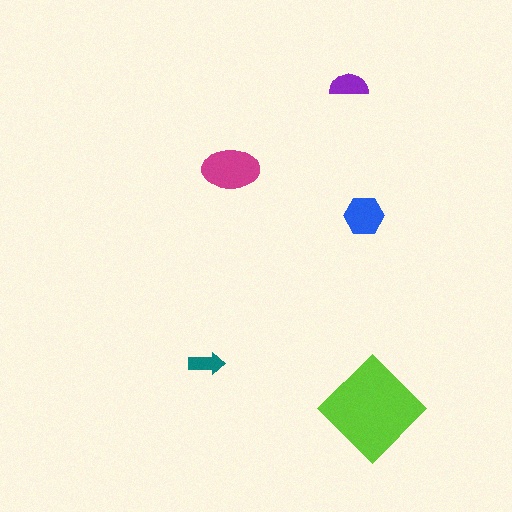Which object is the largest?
The lime diamond.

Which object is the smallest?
The teal arrow.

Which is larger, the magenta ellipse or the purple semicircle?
The magenta ellipse.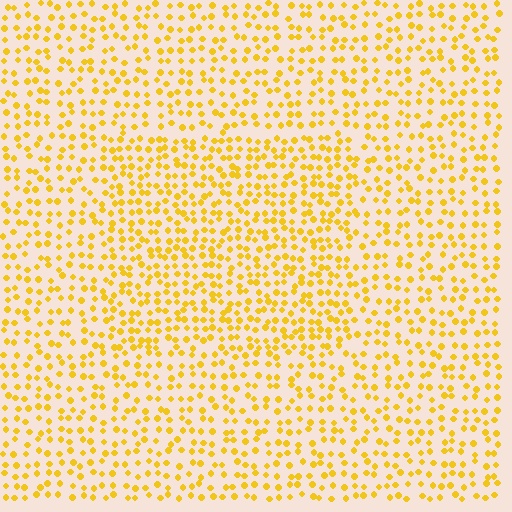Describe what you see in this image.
The image contains small yellow elements arranged at two different densities. A rectangle-shaped region is visible where the elements are more densely packed than the surrounding area.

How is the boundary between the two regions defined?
The boundary is defined by a change in element density (approximately 1.5x ratio). All elements are the same color, size, and shape.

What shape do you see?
I see a rectangle.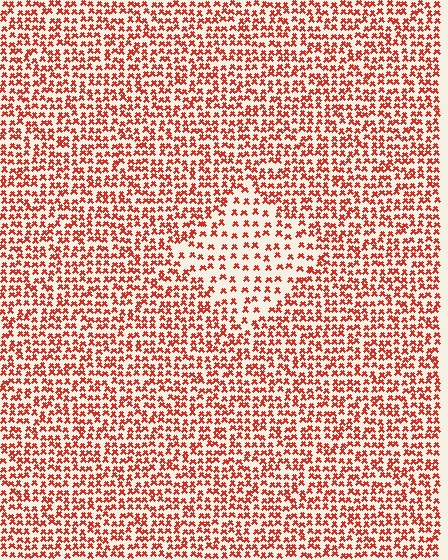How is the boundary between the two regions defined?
The boundary is defined by a change in element density (approximately 1.9x ratio). All elements are the same color, size, and shape.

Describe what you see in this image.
The image contains small red elements arranged at two different densities. A diamond-shaped region is visible where the elements are less densely packed than the surrounding area.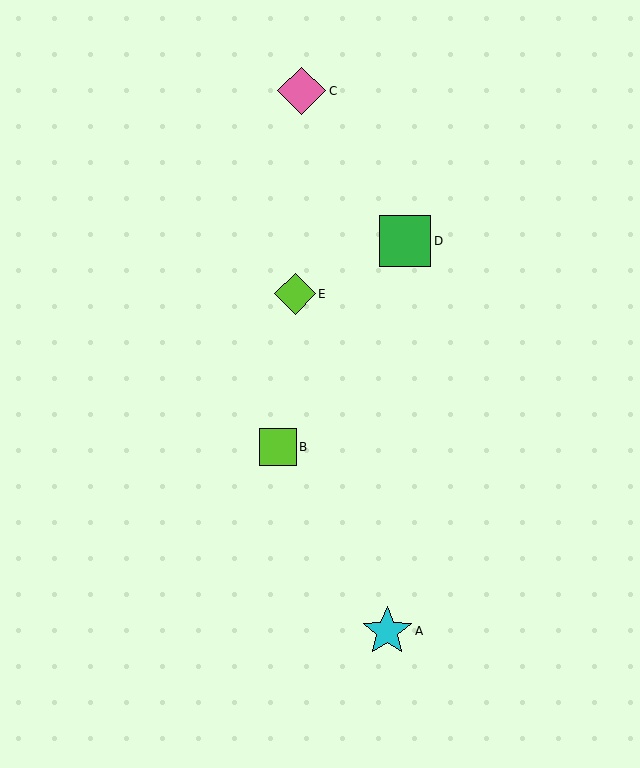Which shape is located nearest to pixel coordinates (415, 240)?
The green square (labeled D) at (405, 241) is nearest to that location.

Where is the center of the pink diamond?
The center of the pink diamond is at (302, 91).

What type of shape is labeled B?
Shape B is a lime square.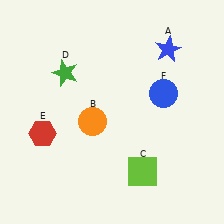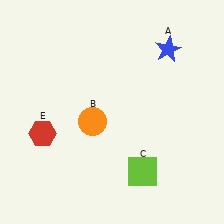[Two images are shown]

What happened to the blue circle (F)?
The blue circle (F) was removed in Image 2. It was in the top-right area of Image 1.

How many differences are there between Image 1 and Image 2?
There are 2 differences between the two images.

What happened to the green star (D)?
The green star (D) was removed in Image 2. It was in the top-left area of Image 1.